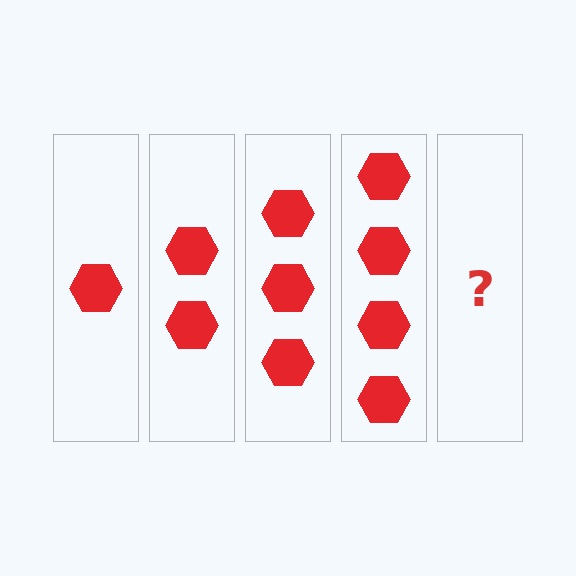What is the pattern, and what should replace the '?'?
The pattern is that each step adds one more hexagon. The '?' should be 5 hexagons.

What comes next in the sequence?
The next element should be 5 hexagons.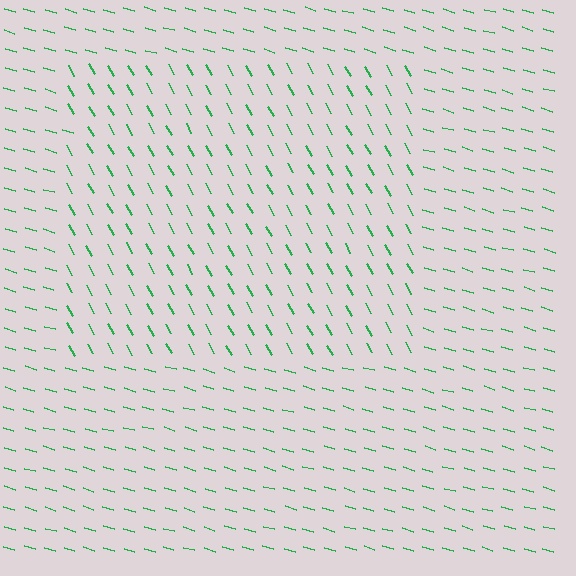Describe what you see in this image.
The image is filled with small green line segments. A rectangle region in the image has lines oriented differently from the surrounding lines, creating a visible texture boundary.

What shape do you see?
I see a rectangle.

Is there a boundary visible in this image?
Yes, there is a texture boundary formed by a change in line orientation.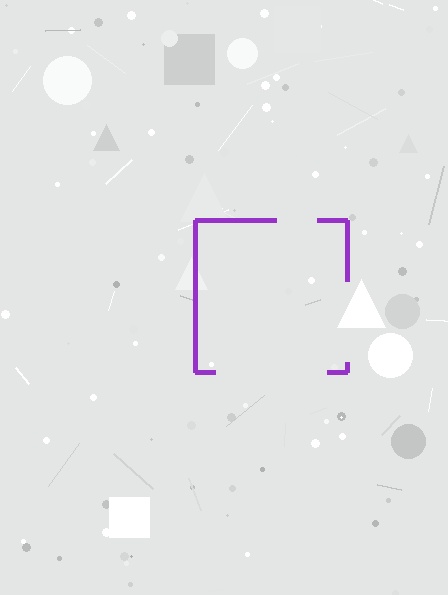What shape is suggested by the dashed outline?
The dashed outline suggests a square.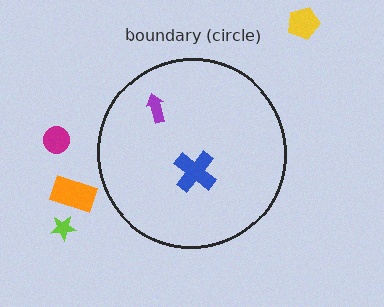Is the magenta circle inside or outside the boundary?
Outside.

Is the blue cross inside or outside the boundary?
Inside.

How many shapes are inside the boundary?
2 inside, 4 outside.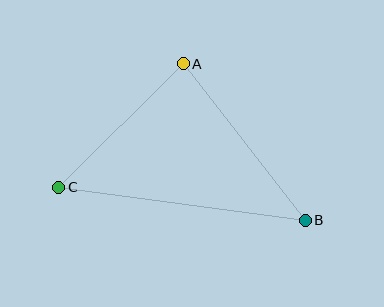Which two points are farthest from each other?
Points B and C are farthest from each other.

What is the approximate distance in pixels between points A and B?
The distance between A and B is approximately 198 pixels.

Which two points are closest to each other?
Points A and C are closest to each other.